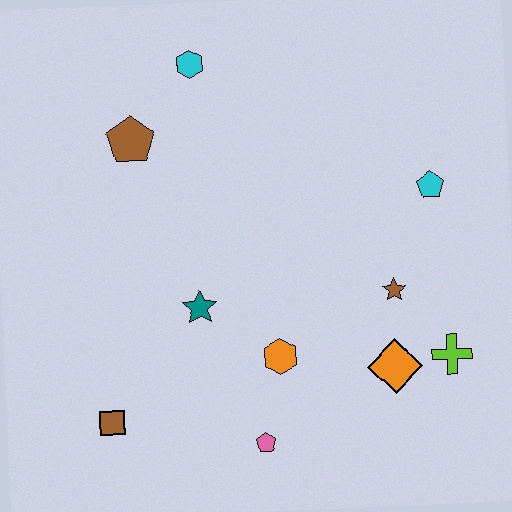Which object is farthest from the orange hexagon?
The cyan hexagon is farthest from the orange hexagon.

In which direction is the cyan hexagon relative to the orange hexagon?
The cyan hexagon is above the orange hexagon.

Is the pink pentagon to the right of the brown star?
No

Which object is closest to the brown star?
The orange diamond is closest to the brown star.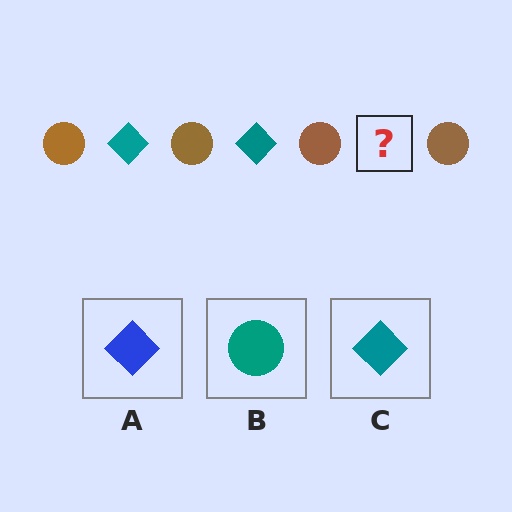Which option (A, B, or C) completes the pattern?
C.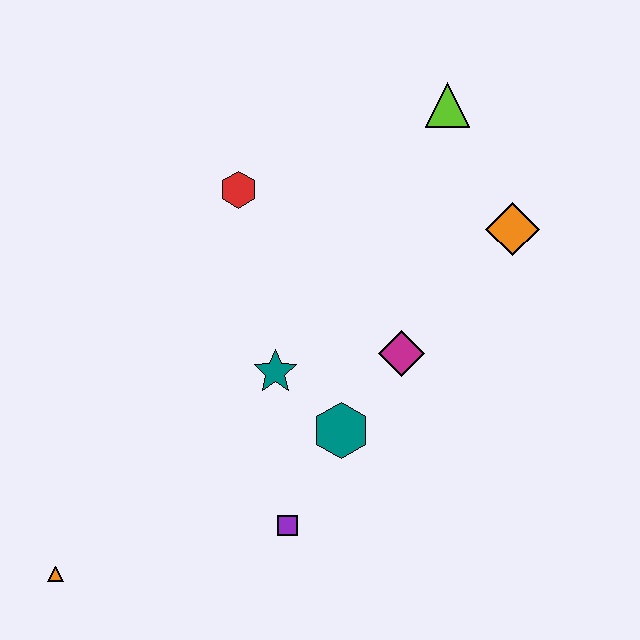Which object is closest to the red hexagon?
The teal star is closest to the red hexagon.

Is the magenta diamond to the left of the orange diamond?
Yes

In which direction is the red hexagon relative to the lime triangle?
The red hexagon is to the left of the lime triangle.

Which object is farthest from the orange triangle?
The lime triangle is farthest from the orange triangle.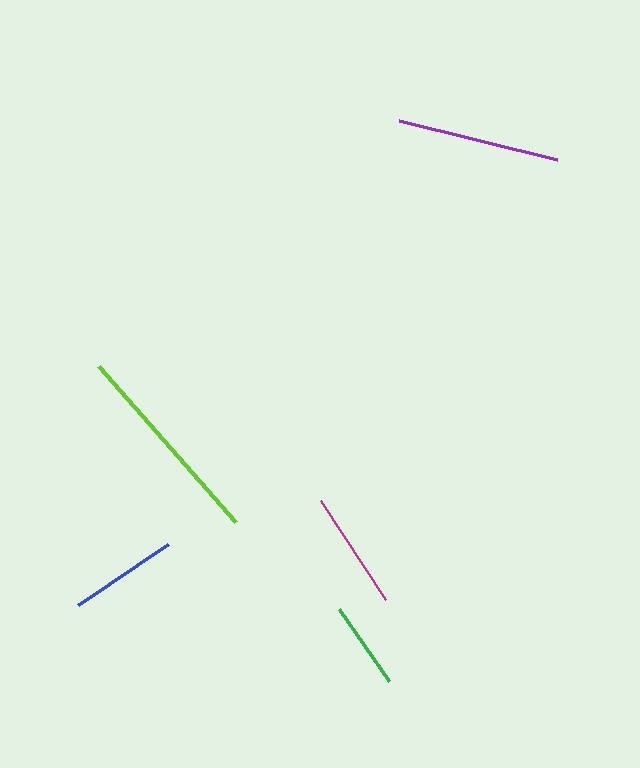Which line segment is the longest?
The lime line is the longest at approximately 207 pixels.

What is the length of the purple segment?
The purple segment is approximately 163 pixels long.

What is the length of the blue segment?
The blue segment is approximately 108 pixels long.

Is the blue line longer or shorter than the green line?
The blue line is longer than the green line.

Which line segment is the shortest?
The green line is the shortest at approximately 88 pixels.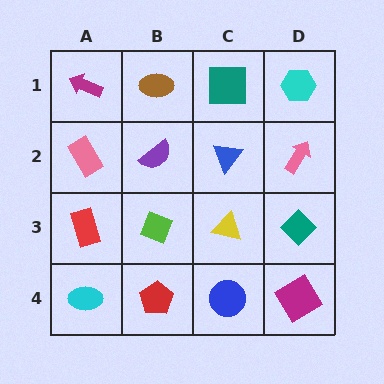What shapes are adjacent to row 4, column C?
A yellow triangle (row 3, column C), a red pentagon (row 4, column B), a magenta diamond (row 4, column D).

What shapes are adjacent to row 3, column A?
A pink rectangle (row 2, column A), a cyan ellipse (row 4, column A), a lime diamond (row 3, column B).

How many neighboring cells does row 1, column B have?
3.